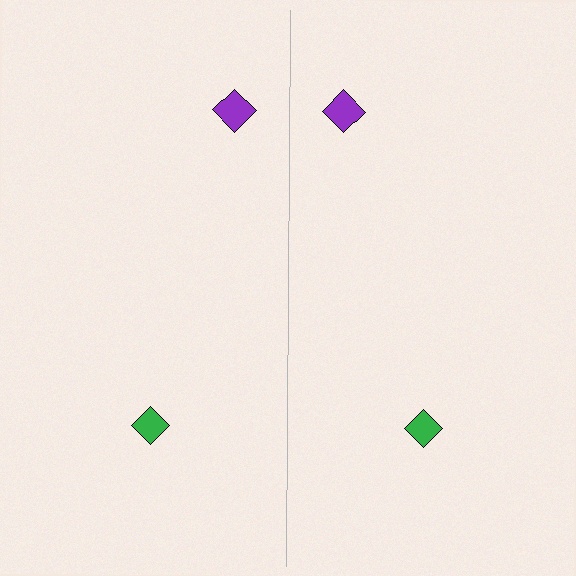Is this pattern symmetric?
Yes, this pattern has bilateral (reflection) symmetry.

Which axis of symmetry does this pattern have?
The pattern has a vertical axis of symmetry running through the center of the image.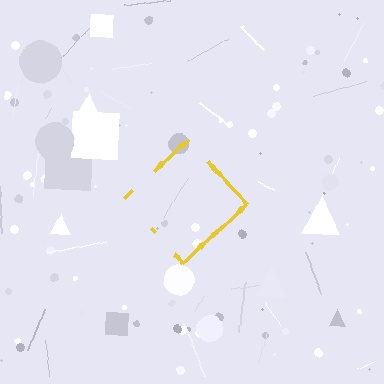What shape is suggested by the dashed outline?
The dashed outline suggests a diamond.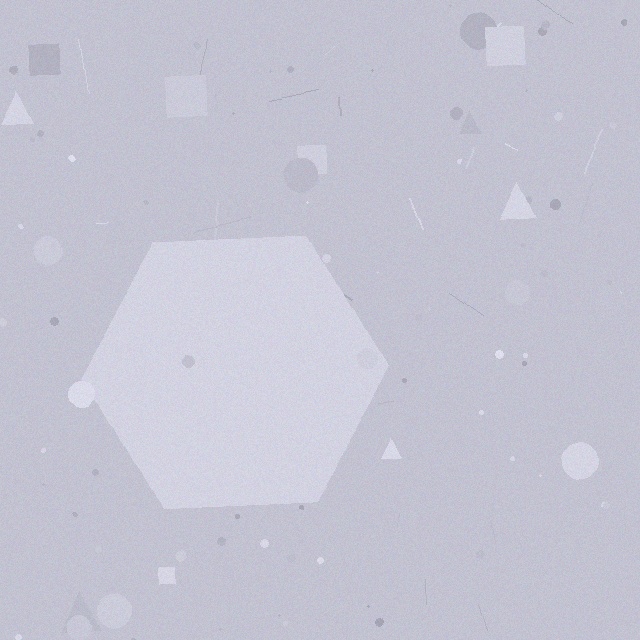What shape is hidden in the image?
A hexagon is hidden in the image.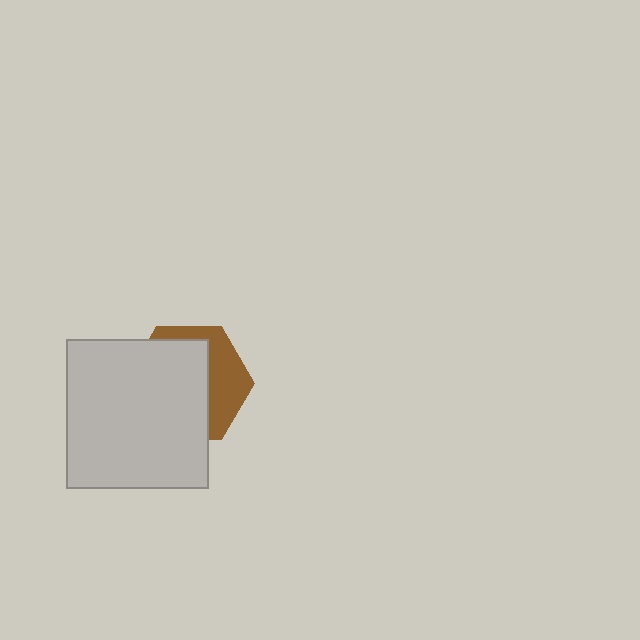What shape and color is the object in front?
The object in front is a light gray rectangle.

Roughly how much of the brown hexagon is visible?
A small part of it is visible (roughly 36%).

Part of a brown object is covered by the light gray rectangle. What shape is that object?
It is a hexagon.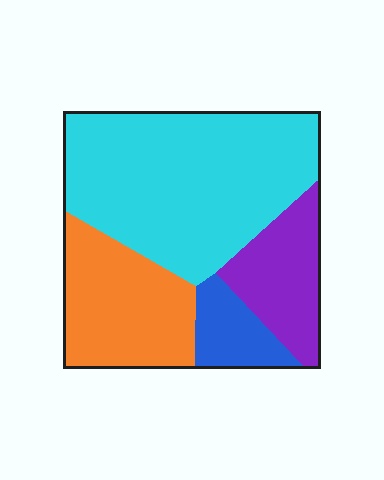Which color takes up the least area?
Blue, at roughly 10%.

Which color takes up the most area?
Cyan, at roughly 50%.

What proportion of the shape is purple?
Purple takes up about one sixth (1/6) of the shape.